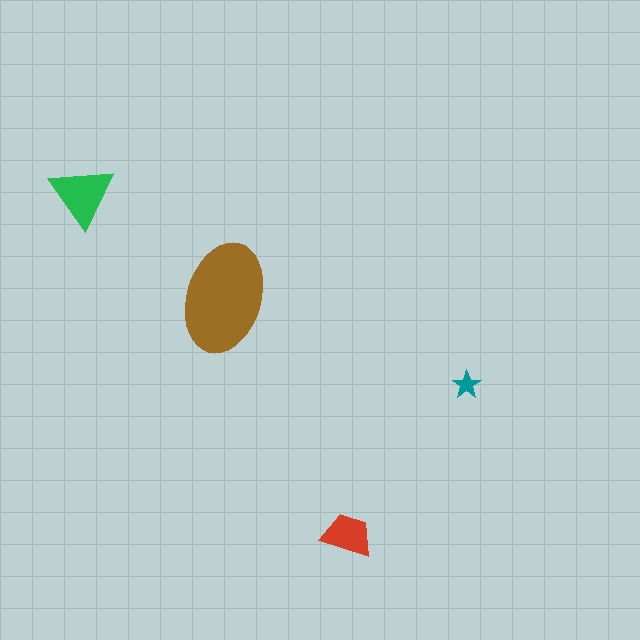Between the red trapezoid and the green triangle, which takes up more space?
The green triangle.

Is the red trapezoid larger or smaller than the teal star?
Larger.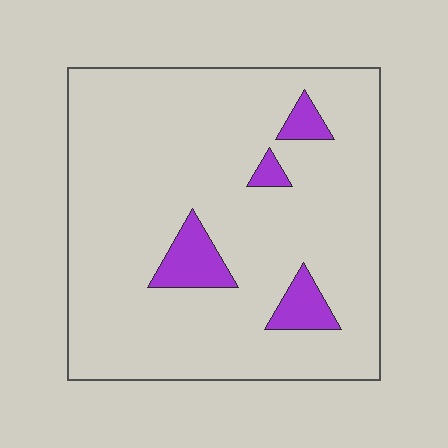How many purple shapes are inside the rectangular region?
4.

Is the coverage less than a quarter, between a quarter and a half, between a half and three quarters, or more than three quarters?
Less than a quarter.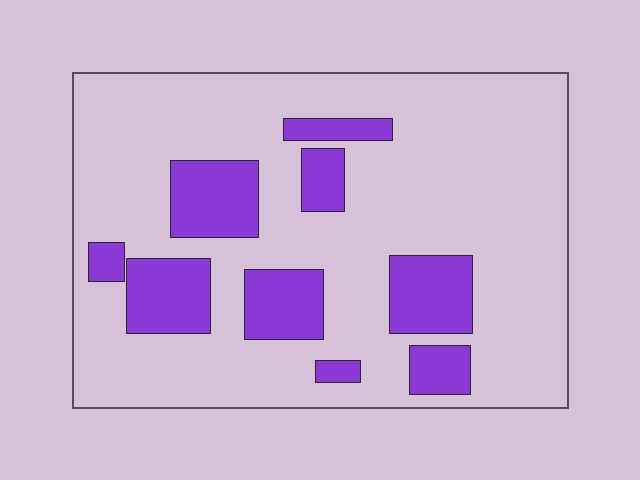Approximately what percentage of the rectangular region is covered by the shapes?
Approximately 20%.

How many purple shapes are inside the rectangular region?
9.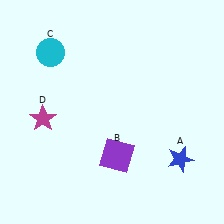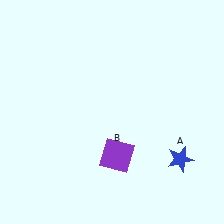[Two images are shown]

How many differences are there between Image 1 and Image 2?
There are 2 differences between the two images.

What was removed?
The cyan circle (C), the magenta star (D) were removed in Image 2.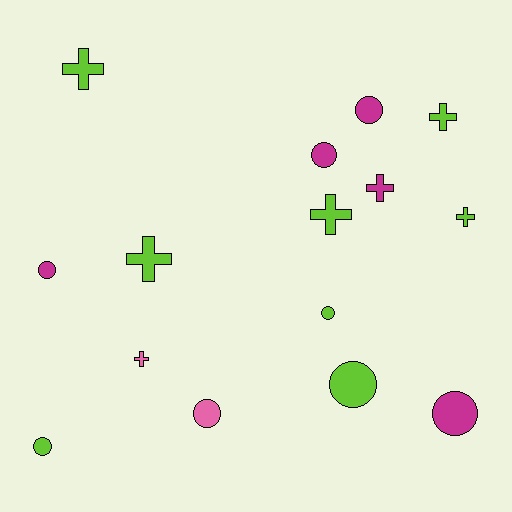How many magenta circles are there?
There are 4 magenta circles.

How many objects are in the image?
There are 15 objects.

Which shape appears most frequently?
Circle, with 8 objects.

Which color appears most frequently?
Lime, with 8 objects.